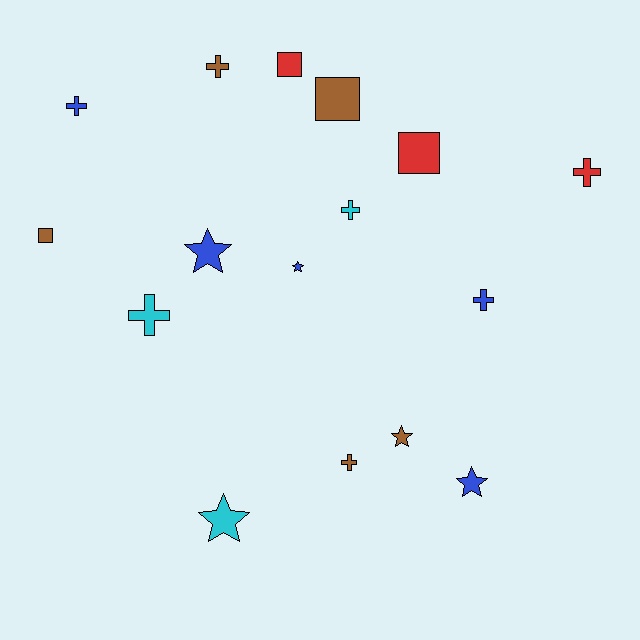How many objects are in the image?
There are 16 objects.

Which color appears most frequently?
Blue, with 5 objects.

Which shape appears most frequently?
Cross, with 7 objects.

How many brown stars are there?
There is 1 brown star.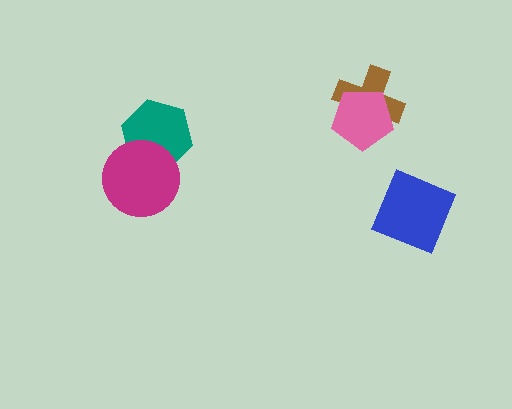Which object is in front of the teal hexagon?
The magenta circle is in front of the teal hexagon.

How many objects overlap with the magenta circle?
1 object overlaps with the magenta circle.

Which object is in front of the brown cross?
The pink pentagon is in front of the brown cross.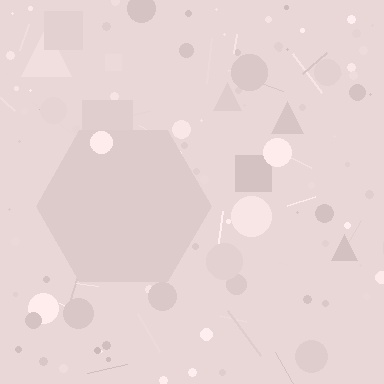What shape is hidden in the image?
A hexagon is hidden in the image.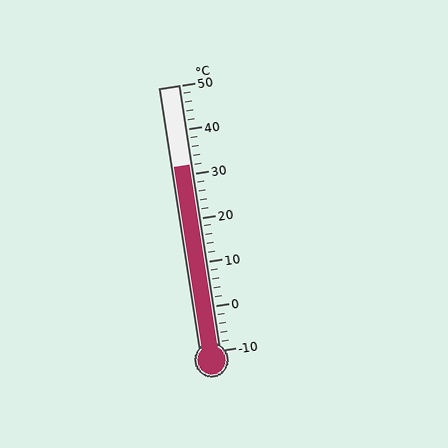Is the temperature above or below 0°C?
The temperature is above 0°C.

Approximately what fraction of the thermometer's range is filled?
The thermometer is filled to approximately 70% of its range.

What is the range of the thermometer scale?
The thermometer scale ranges from -10°C to 50°C.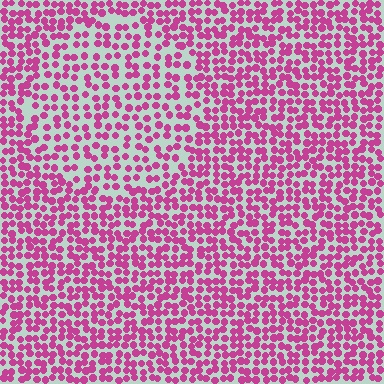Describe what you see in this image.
The image contains small magenta elements arranged at two different densities. A circle-shaped region is visible where the elements are less densely packed than the surrounding area.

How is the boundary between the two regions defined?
The boundary is defined by a change in element density (approximately 1.6x ratio). All elements are the same color, size, and shape.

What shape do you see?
I see a circle.